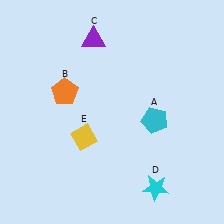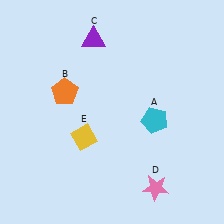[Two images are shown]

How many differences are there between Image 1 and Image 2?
There is 1 difference between the two images.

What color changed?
The star (D) changed from cyan in Image 1 to pink in Image 2.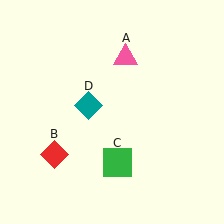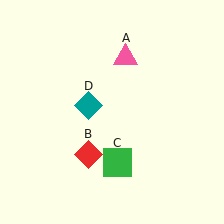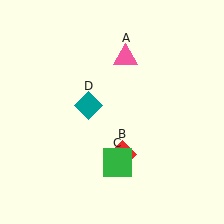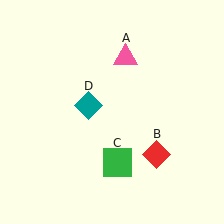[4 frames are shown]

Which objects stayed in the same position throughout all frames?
Pink triangle (object A) and green square (object C) and teal diamond (object D) remained stationary.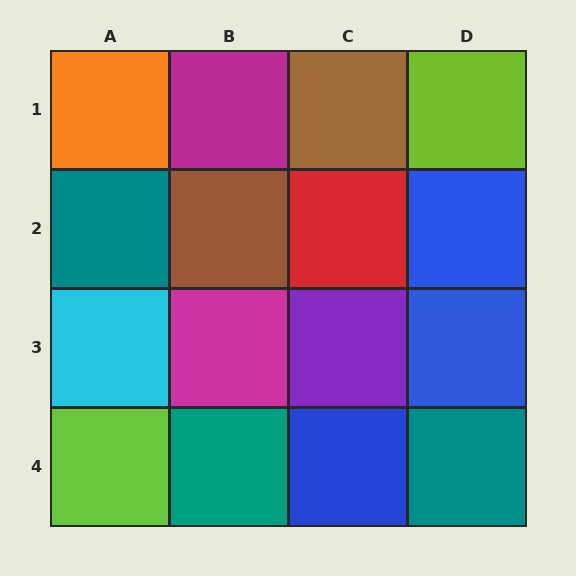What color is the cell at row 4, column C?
Blue.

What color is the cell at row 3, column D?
Blue.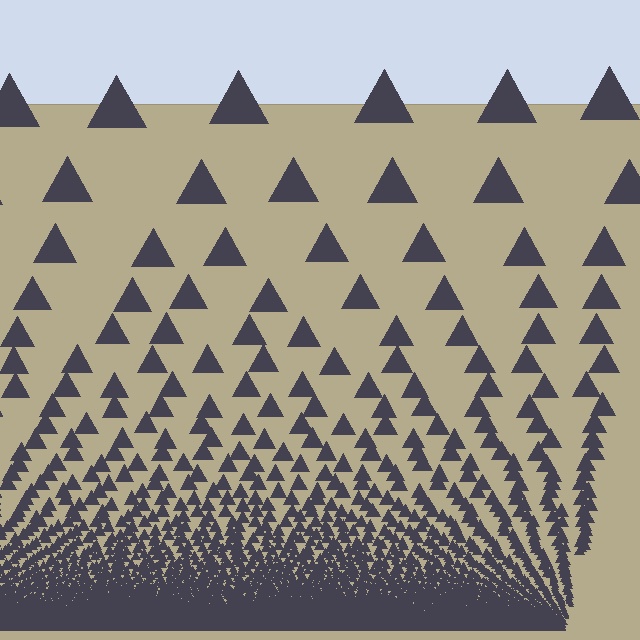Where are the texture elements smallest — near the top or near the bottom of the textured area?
Near the bottom.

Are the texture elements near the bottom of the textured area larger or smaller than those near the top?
Smaller. The gradient is inverted — elements near the bottom are smaller and denser.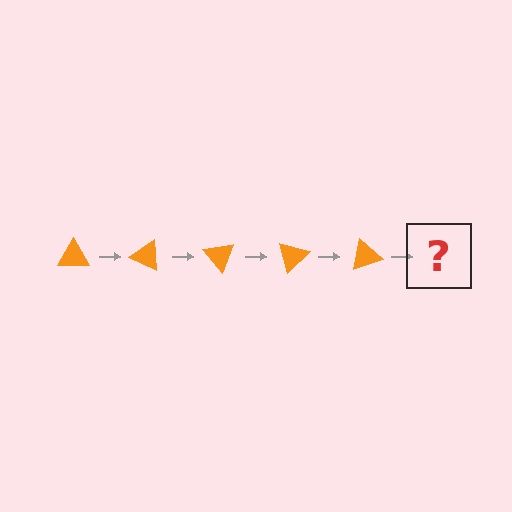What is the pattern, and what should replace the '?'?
The pattern is that the triangle rotates 25 degrees each step. The '?' should be an orange triangle rotated 125 degrees.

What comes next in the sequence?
The next element should be an orange triangle rotated 125 degrees.